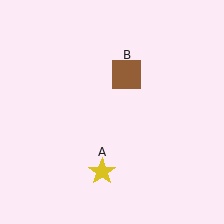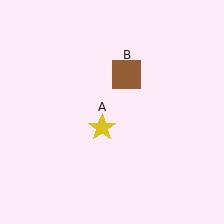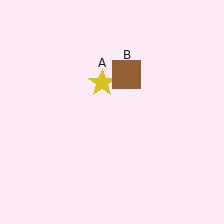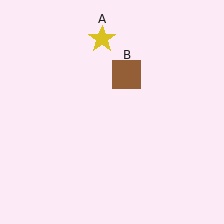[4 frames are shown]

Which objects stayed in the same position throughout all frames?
Brown square (object B) remained stationary.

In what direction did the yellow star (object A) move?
The yellow star (object A) moved up.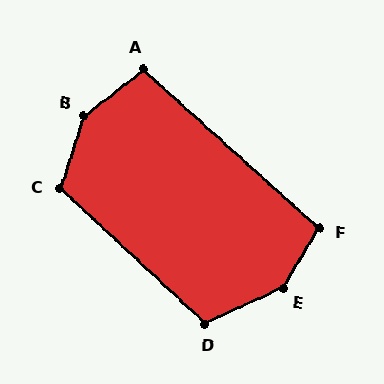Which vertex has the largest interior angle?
B, at approximately 146 degrees.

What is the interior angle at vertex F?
Approximately 101 degrees (obtuse).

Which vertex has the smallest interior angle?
A, at approximately 100 degrees.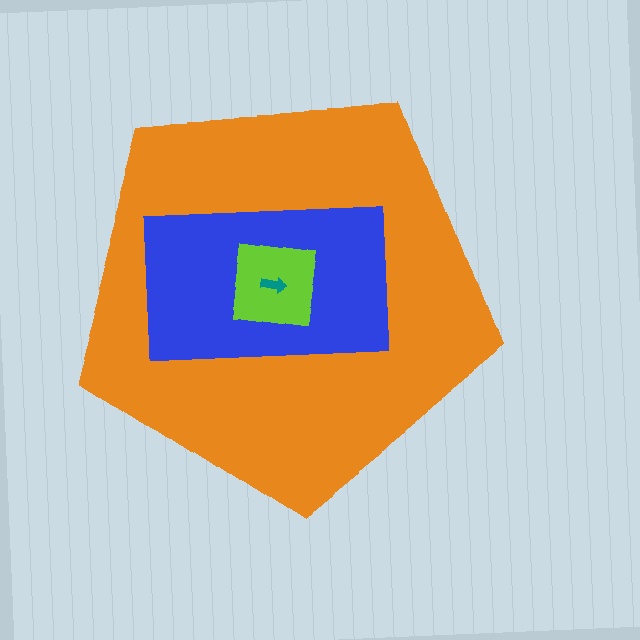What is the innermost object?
The teal arrow.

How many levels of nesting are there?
4.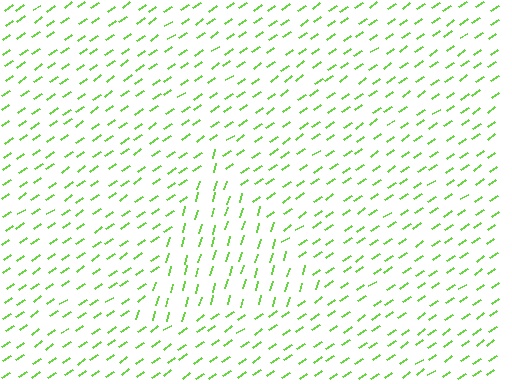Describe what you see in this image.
The image is filled with small lime line segments. A triangle region in the image has lines oriented differently from the surrounding lines, creating a visible texture boundary.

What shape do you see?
I see a triangle.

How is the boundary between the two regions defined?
The boundary is defined purely by a change in line orientation (approximately 40 degrees difference). All lines are the same color and thickness.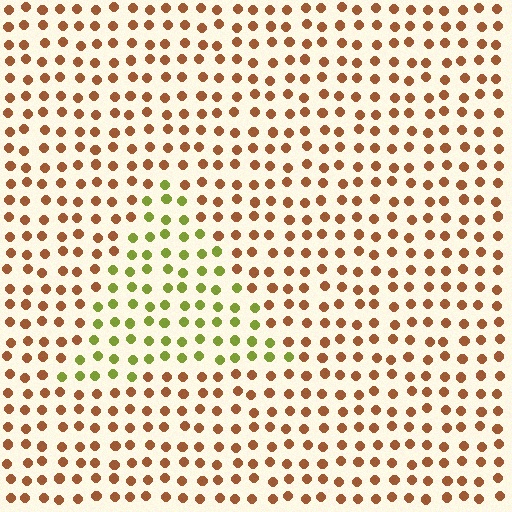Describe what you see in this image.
The image is filled with small brown elements in a uniform arrangement. A triangle-shaped region is visible where the elements are tinted to a slightly different hue, forming a subtle color boundary.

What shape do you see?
I see a triangle.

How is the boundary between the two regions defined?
The boundary is defined purely by a slight shift in hue (about 58 degrees). Spacing, size, and orientation are identical on both sides.